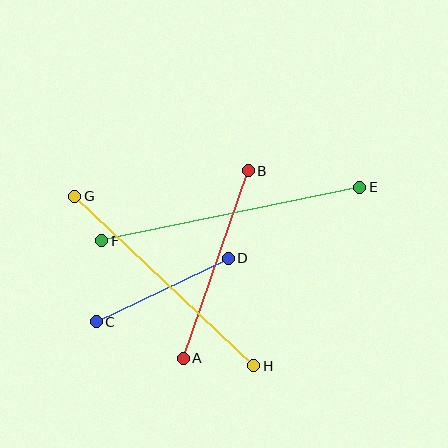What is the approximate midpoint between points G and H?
The midpoint is at approximately (164, 281) pixels.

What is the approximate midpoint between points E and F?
The midpoint is at approximately (231, 214) pixels.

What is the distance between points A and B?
The distance is approximately 198 pixels.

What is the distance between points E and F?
The distance is approximately 263 pixels.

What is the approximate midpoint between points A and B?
The midpoint is at approximately (216, 264) pixels.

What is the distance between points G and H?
The distance is approximately 247 pixels.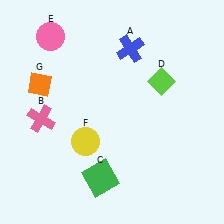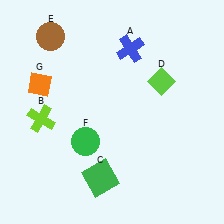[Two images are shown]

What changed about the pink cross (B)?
In Image 1, B is pink. In Image 2, it changed to lime.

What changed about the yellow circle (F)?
In Image 1, F is yellow. In Image 2, it changed to green.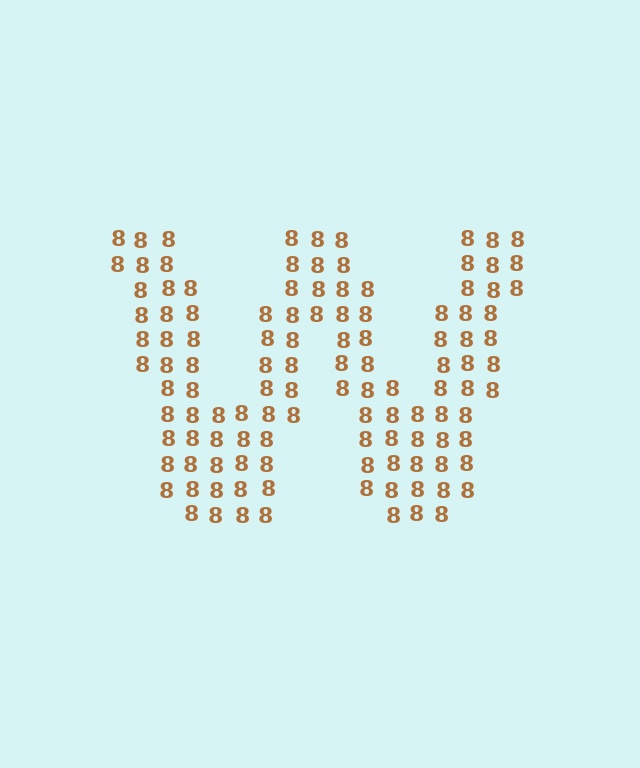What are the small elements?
The small elements are digit 8's.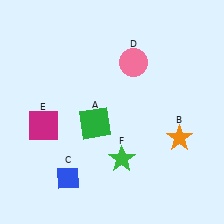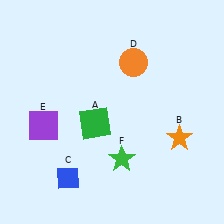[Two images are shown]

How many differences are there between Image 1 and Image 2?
There are 2 differences between the two images.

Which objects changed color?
D changed from pink to orange. E changed from magenta to purple.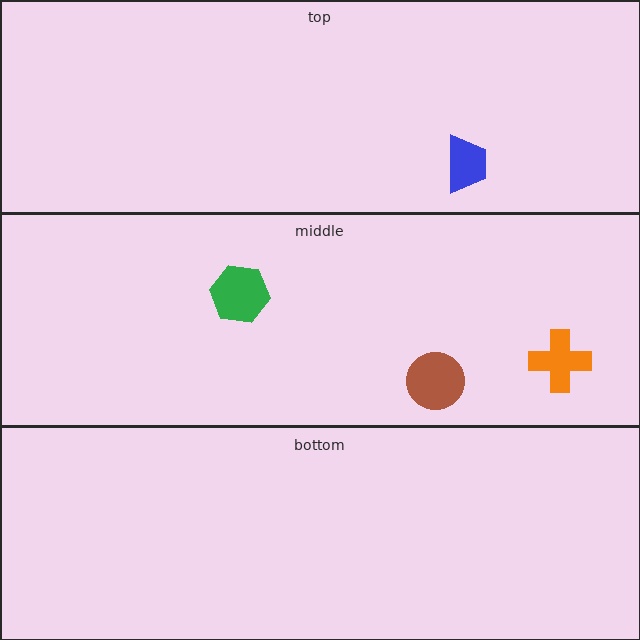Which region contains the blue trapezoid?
The top region.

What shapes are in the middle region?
The brown circle, the green hexagon, the orange cross.